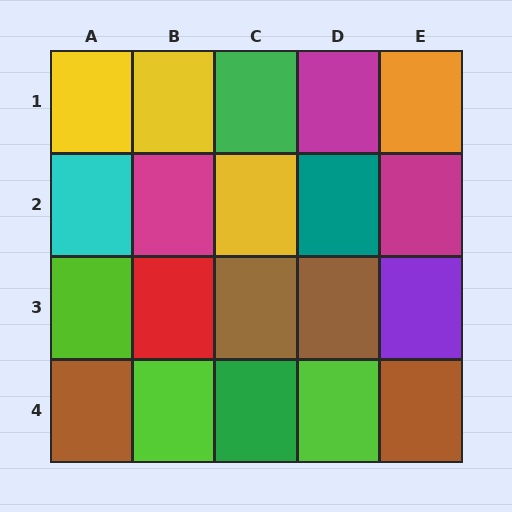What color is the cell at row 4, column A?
Brown.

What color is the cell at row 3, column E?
Purple.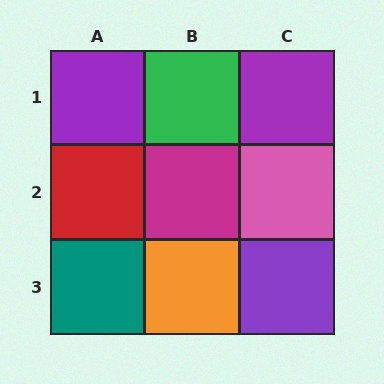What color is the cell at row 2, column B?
Magenta.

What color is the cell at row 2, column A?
Red.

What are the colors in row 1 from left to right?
Purple, green, purple.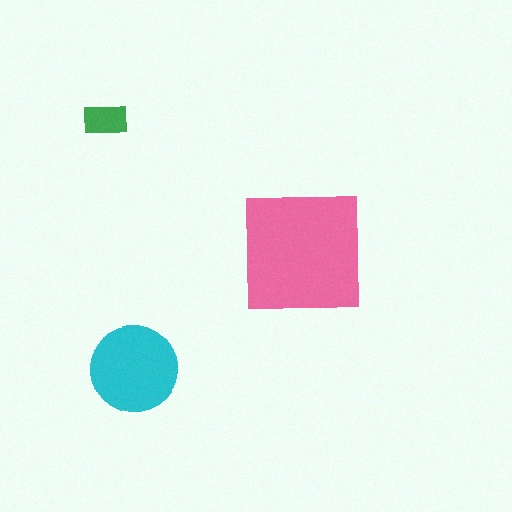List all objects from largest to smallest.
The pink square, the cyan circle, the green rectangle.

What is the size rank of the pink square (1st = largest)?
1st.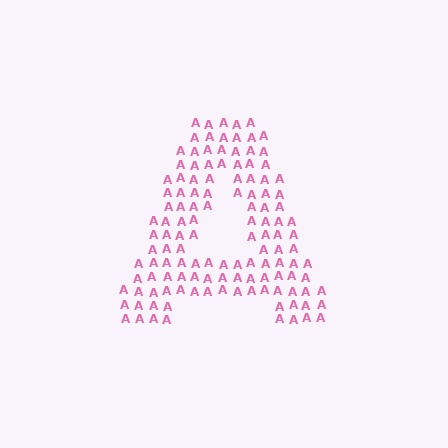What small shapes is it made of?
It is made of small letter A's.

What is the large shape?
The large shape is the letter A.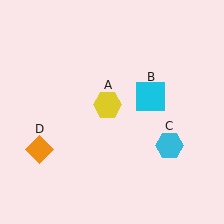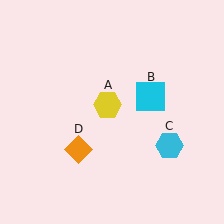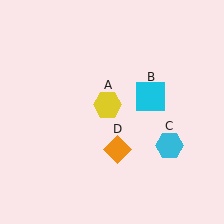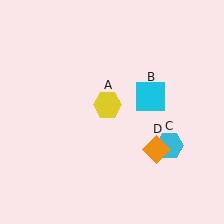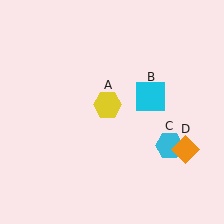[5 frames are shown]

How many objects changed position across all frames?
1 object changed position: orange diamond (object D).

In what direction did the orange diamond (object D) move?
The orange diamond (object D) moved right.